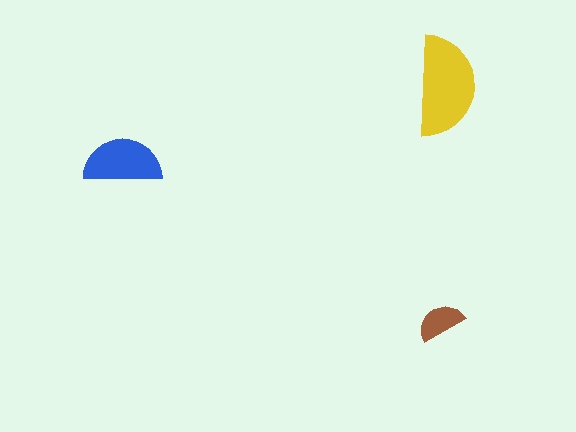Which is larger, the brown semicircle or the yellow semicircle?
The yellow one.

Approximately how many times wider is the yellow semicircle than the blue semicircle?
About 1.5 times wider.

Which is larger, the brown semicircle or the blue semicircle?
The blue one.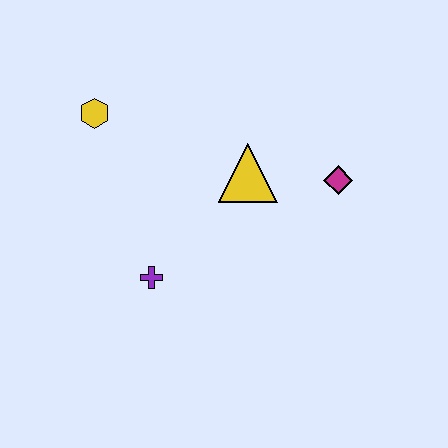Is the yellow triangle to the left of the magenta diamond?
Yes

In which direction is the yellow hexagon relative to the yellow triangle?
The yellow hexagon is to the left of the yellow triangle.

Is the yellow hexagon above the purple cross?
Yes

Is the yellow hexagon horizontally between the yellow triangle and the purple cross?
No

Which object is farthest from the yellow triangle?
The yellow hexagon is farthest from the yellow triangle.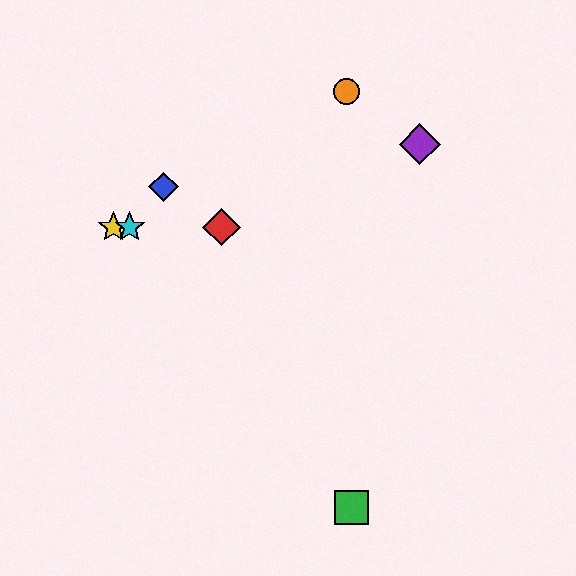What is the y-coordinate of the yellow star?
The yellow star is at y≈227.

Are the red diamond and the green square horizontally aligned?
No, the red diamond is at y≈227 and the green square is at y≈507.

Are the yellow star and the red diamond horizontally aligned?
Yes, both are at y≈227.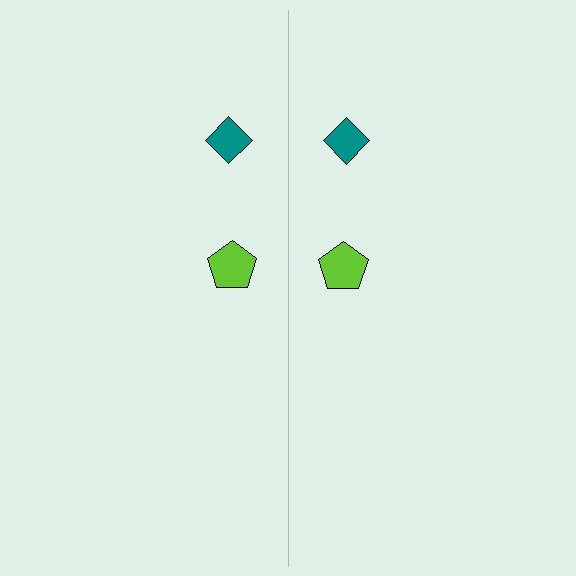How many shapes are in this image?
There are 4 shapes in this image.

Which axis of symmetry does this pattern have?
The pattern has a vertical axis of symmetry running through the center of the image.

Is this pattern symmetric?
Yes, this pattern has bilateral (reflection) symmetry.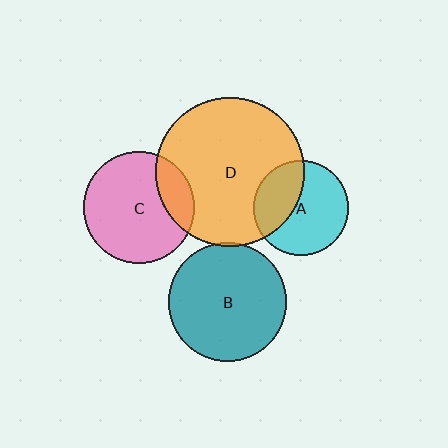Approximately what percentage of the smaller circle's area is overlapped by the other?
Approximately 5%.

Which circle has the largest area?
Circle D (orange).